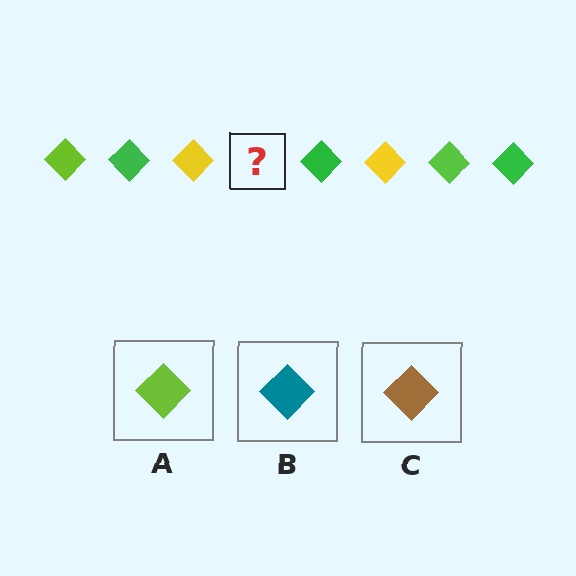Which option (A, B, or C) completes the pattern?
A.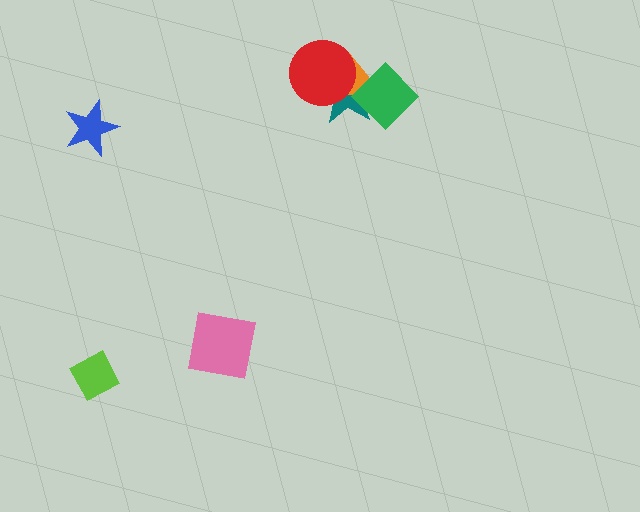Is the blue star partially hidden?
No, no other shape covers it.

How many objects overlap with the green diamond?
2 objects overlap with the green diamond.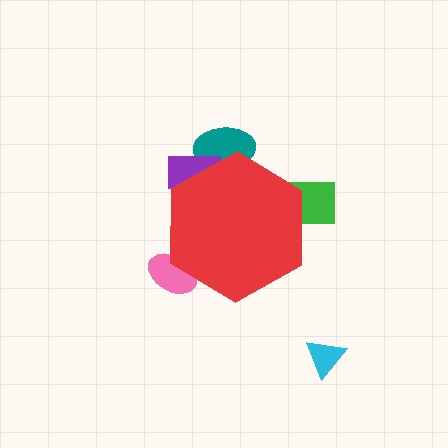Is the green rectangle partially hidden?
Yes, the green rectangle is partially hidden behind the red hexagon.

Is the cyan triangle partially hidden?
No, the cyan triangle is fully visible.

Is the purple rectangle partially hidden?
Yes, the purple rectangle is partially hidden behind the red hexagon.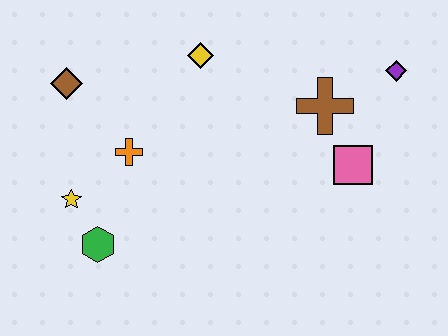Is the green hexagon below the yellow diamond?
Yes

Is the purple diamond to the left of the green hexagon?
No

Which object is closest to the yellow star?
The green hexagon is closest to the yellow star.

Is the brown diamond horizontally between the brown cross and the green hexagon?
No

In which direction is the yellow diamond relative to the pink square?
The yellow diamond is to the left of the pink square.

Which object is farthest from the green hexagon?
The purple diamond is farthest from the green hexagon.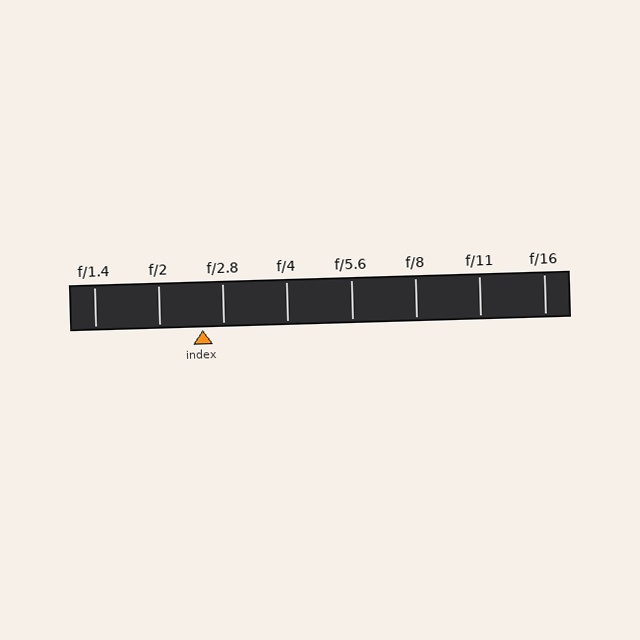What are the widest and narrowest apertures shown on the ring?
The widest aperture shown is f/1.4 and the narrowest is f/16.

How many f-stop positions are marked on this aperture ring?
There are 8 f-stop positions marked.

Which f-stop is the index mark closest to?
The index mark is closest to f/2.8.